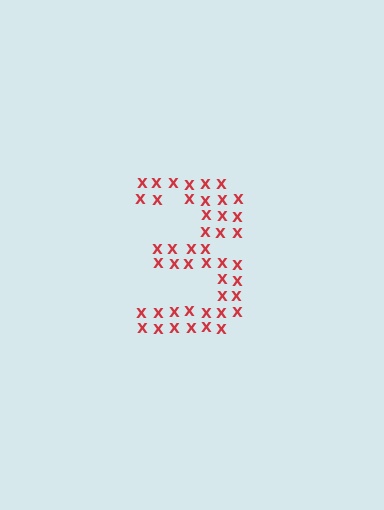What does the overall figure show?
The overall figure shows the digit 3.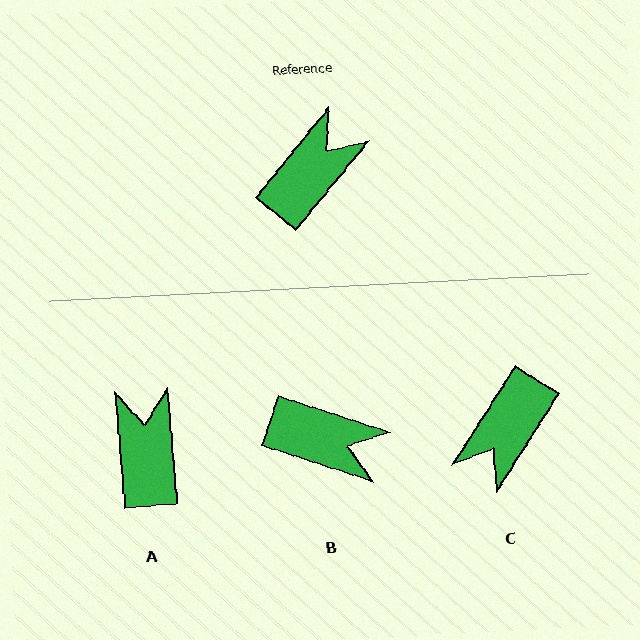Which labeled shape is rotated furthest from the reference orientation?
C, about 173 degrees away.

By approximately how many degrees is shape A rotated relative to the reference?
Approximately 44 degrees counter-clockwise.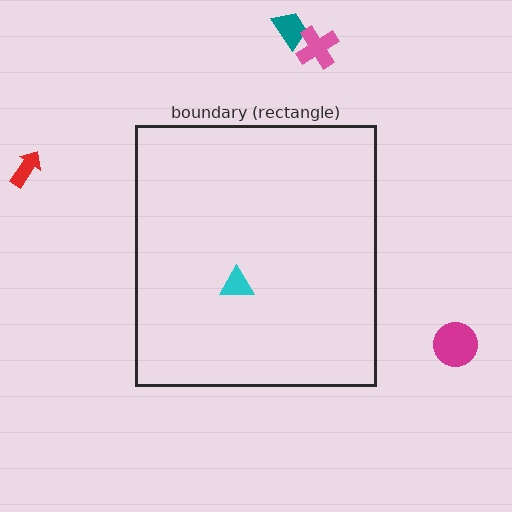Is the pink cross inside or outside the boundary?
Outside.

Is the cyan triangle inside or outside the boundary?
Inside.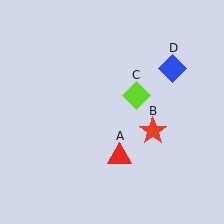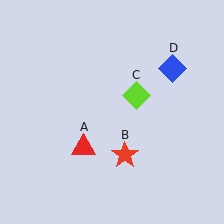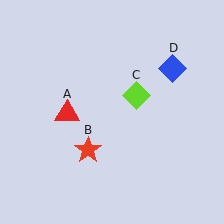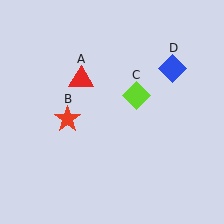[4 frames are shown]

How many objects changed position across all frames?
2 objects changed position: red triangle (object A), red star (object B).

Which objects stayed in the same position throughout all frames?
Lime diamond (object C) and blue diamond (object D) remained stationary.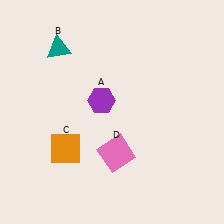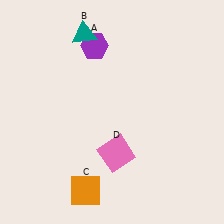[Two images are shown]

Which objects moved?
The objects that moved are: the purple hexagon (A), the teal triangle (B), the orange square (C).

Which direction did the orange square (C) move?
The orange square (C) moved down.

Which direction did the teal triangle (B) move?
The teal triangle (B) moved right.